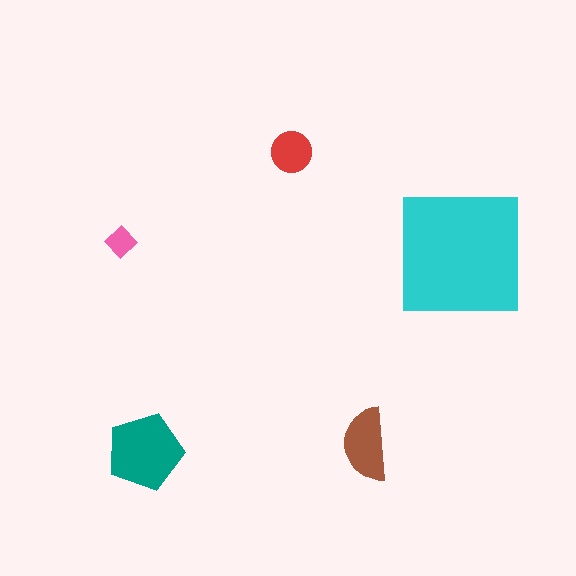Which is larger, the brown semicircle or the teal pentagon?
The teal pentagon.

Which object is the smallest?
The pink diamond.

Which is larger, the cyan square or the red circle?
The cyan square.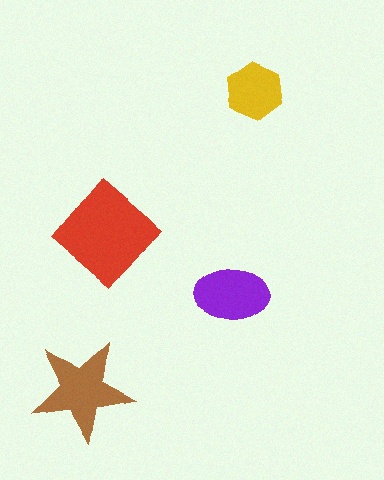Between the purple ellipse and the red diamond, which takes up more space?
The red diamond.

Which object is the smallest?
The yellow hexagon.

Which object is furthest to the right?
The yellow hexagon is rightmost.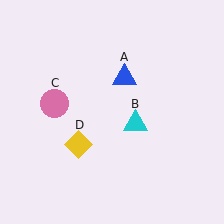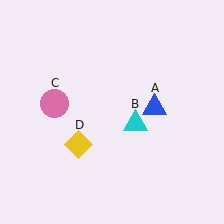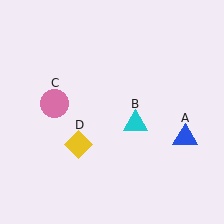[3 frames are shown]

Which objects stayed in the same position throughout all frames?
Cyan triangle (object B) and pink circle (object C) and yellow diamond (object D) remained stationary.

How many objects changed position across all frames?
1 object changed position: blue triangle (object A).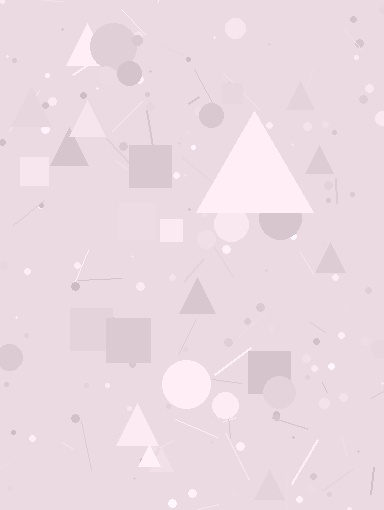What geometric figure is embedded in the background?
A triangle is embedded in the background.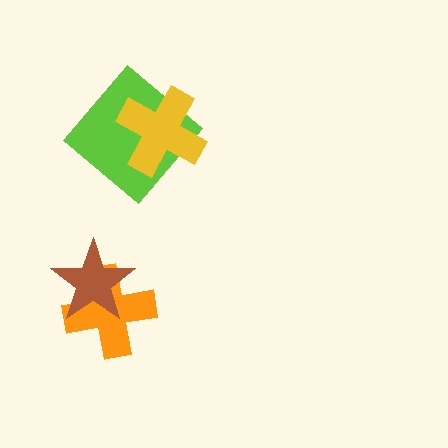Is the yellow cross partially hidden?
No, no other shape covers it.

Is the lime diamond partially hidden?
Yes, it is partially covered by another shape.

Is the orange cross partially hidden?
Yes, it is partially covered by another shape.